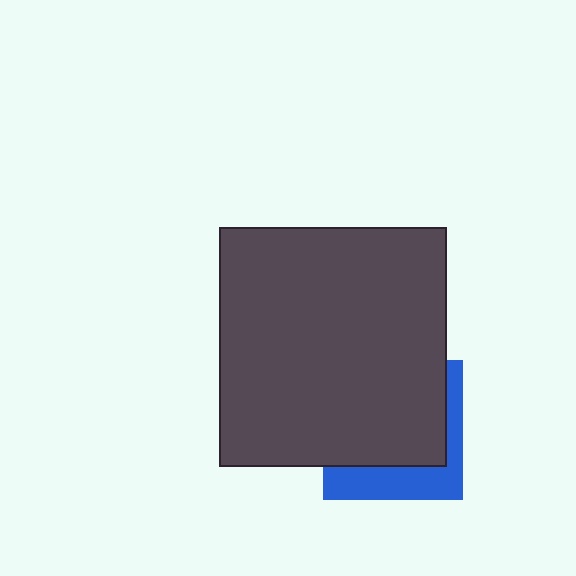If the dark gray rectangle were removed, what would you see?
You would see the complete blue square.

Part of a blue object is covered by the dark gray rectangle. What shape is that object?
It is a square.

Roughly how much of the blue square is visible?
A small part of it is visible (roughly 32%).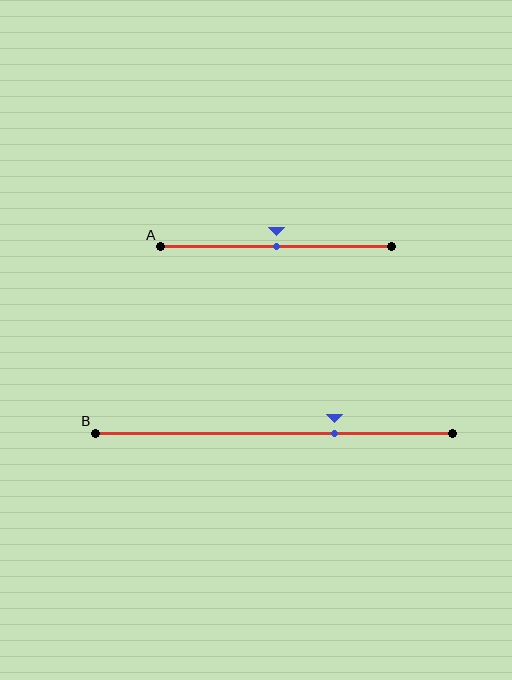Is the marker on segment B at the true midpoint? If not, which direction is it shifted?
No, the marker on segment B is shifted to the right by about 17% of the segment length.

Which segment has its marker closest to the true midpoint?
Segment A has its marker closest to the true midpoint.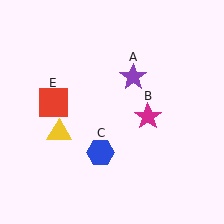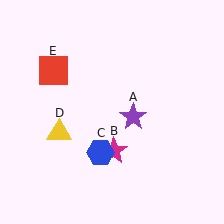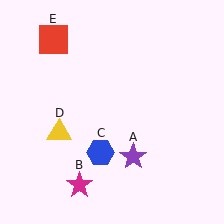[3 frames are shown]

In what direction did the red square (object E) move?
The red square (object E) moved up.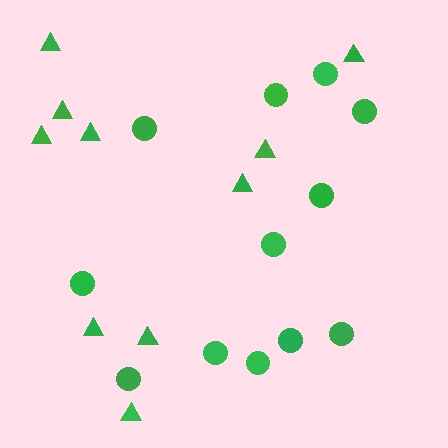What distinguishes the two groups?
There are 2 groups: one group of circles (12) and one group of triangles (10).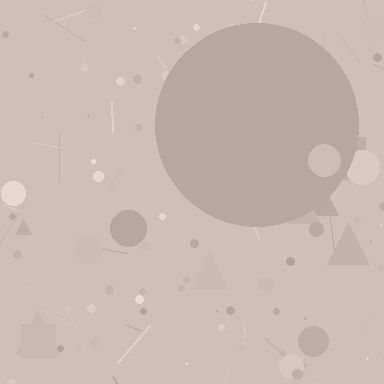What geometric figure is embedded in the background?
A circle is embedded in the background.